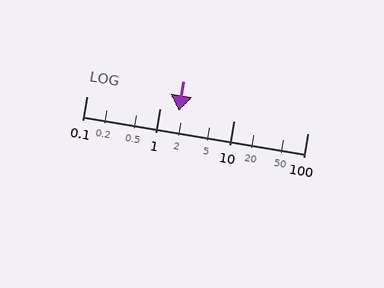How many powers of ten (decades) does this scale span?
The scale spans 3 decades, from 0.1 to 100.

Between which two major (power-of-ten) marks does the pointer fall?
The pointer is between 1 and 10.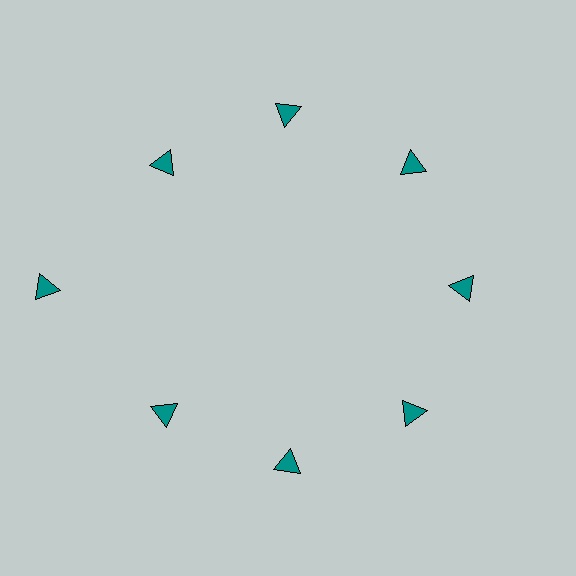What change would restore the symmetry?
The symmetry would be restored by moving it inward, back onto the ring so that all 8 triangles sit at equal angles and equal distance from the center.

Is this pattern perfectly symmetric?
No. The 8 teal triangles are arranged in a ring, but one element near the 9 o'clock position is pushed outward from the center, breaking the 8-fold rotational symmetry.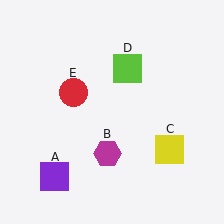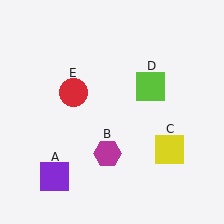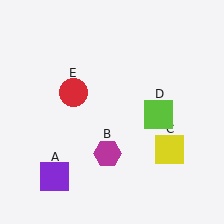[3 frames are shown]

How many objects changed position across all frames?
1 object changed position: lime square (object D).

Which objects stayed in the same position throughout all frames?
Purple square (object A) and magenta hexagon (object B) and yellow square (object C) and red circle (object E) remained stationary.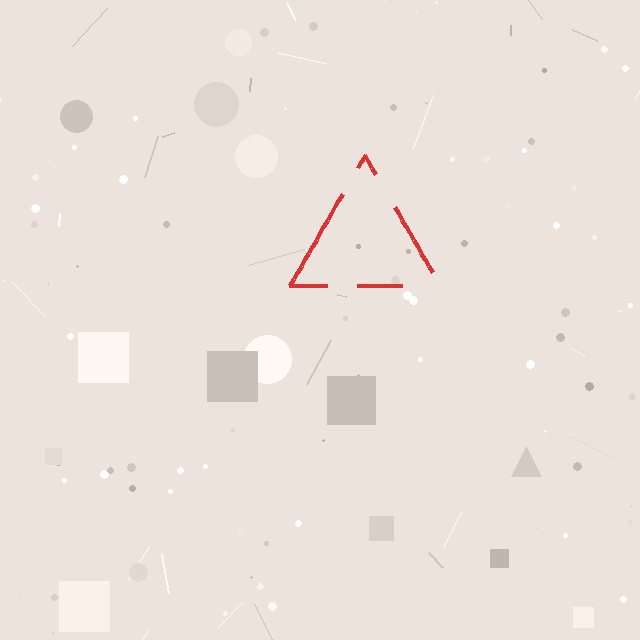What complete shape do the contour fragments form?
The contour fragments form a triangle.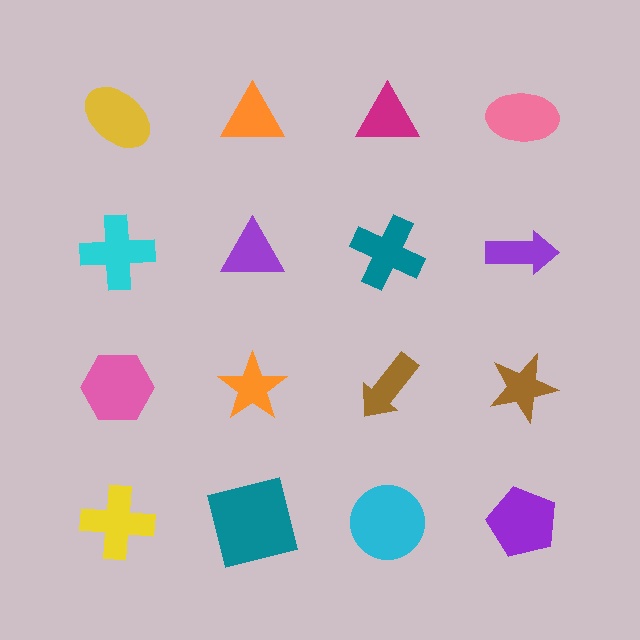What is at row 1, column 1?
A yellow ellipse.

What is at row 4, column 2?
A teal square.